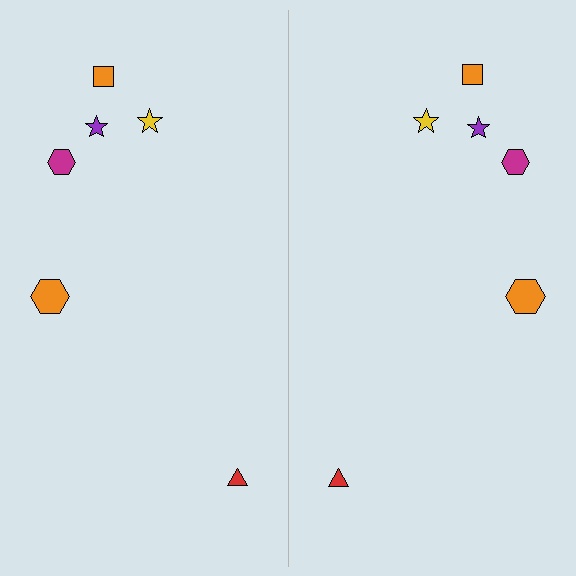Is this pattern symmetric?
Yes, this pattern has bilateral (reflection) symmetry.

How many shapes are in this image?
There are 12 shapes in this image.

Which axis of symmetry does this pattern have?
The pattern has a vertical axis of symmetry running through the center of the image.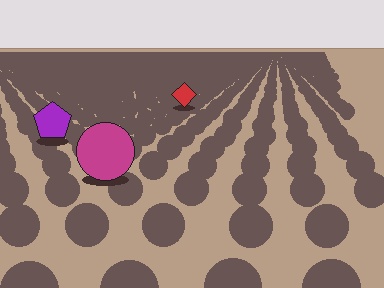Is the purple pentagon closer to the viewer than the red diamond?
Yes. The purple pentagon is closer — you can tell from the texture gradient: the ground texture is coarser near it.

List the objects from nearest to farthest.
From nearest to farthest: the magenta circle, the purple pentagon, the red diamond.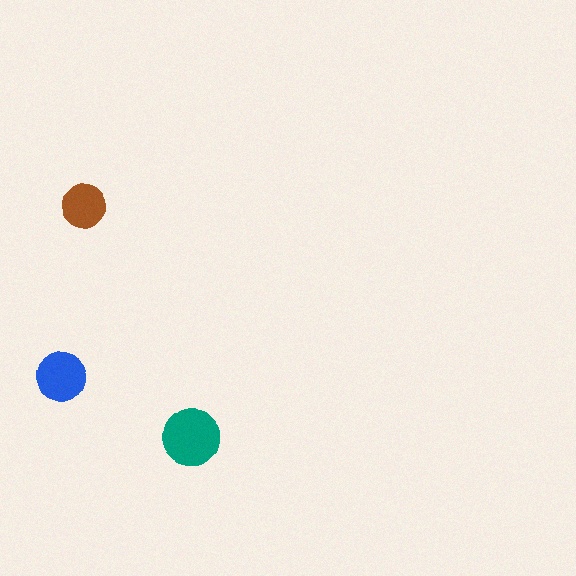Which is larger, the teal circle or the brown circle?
The teal one.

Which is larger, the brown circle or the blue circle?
The blue one.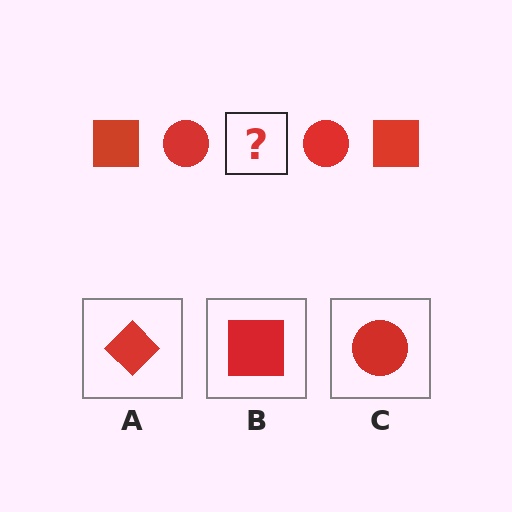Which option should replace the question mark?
Option B.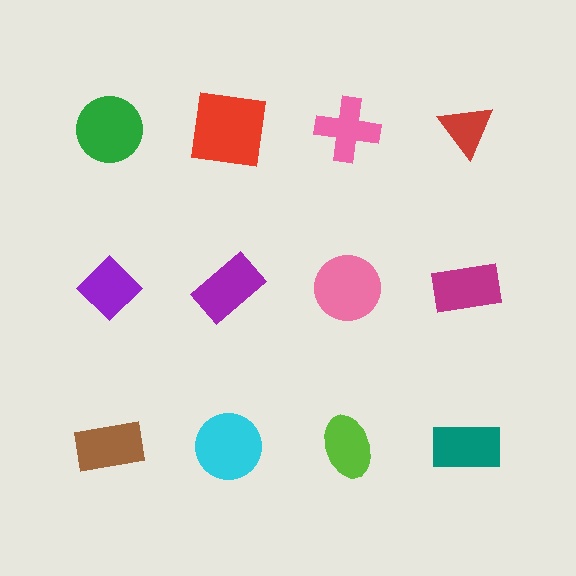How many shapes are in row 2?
4 shapes.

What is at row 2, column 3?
A pink circle.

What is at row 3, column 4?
A teal rectangle.